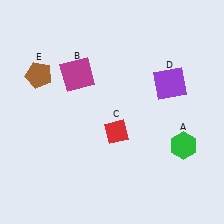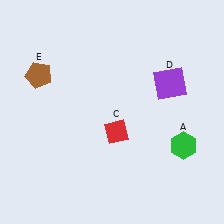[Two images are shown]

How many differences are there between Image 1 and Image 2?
There is 1 difference between the two images.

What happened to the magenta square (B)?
The magenta square (B) was removed in Image 2. It was in the top-left area of Image 1.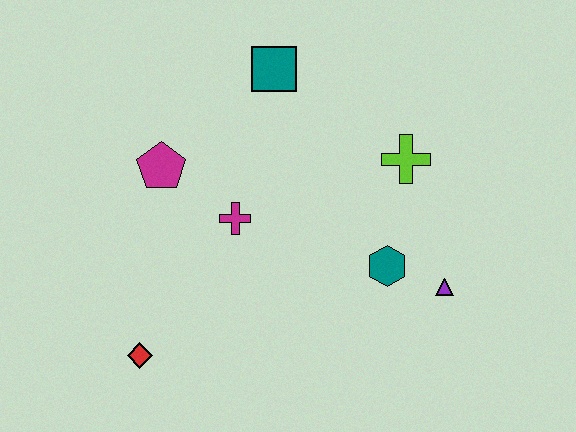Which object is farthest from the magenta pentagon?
The purple triangle is farthest from the magenta pentagon.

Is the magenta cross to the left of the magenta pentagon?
No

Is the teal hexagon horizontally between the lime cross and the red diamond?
Yes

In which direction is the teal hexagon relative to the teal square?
The teal hexagon is below the teal square.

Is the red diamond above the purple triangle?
No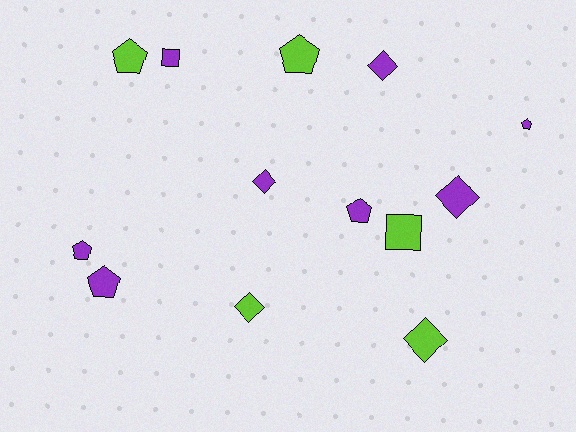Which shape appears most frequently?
Pentagon, with 6 objects.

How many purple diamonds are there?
There are 3 purple diamonds.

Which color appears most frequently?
Purple, with 8 objects.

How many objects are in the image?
There are 13 objects.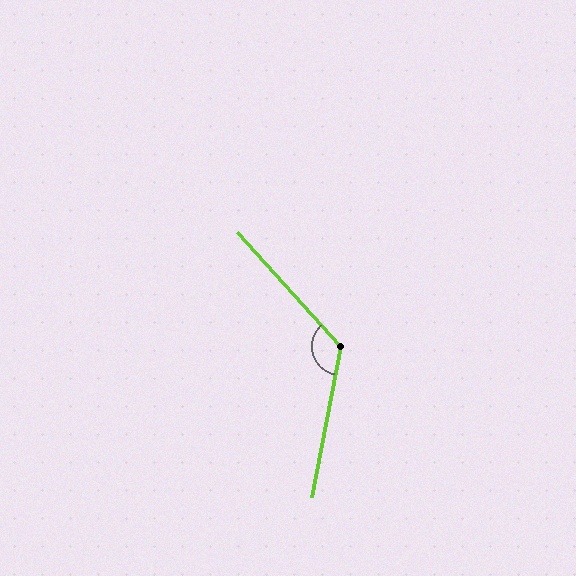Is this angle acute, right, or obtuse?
It is obtuse.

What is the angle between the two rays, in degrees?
Approximately 127 degrees.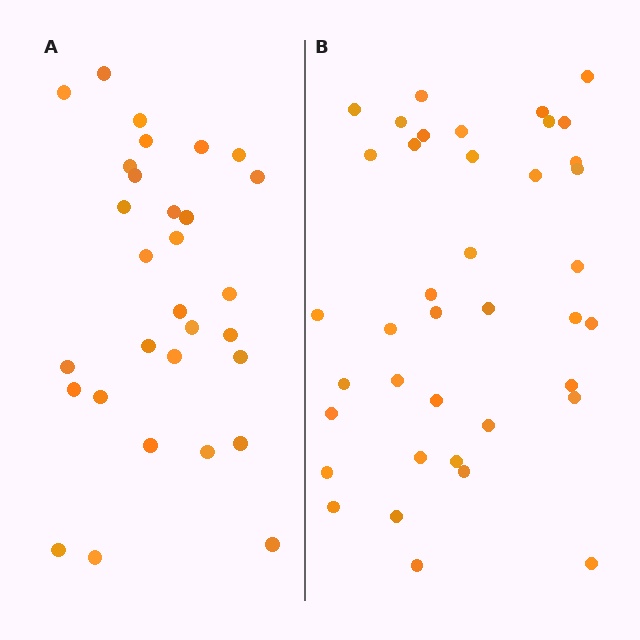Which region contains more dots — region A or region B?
Region B (the right region) has more dots.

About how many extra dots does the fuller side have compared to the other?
Region B has roughly 8 or so more dots than region A.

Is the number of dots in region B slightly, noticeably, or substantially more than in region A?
Region B has noticeably more, but not dramatically so. The ratio is roughly 1.3 to 1.